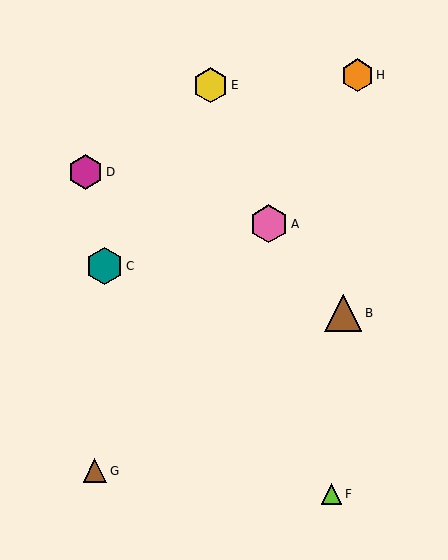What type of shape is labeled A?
Shape A is a pink hexagon.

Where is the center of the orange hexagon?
The center of the orange hexagon is at (357, 75).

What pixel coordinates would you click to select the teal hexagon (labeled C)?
Click at (104, 266) to select the teal hexagon C.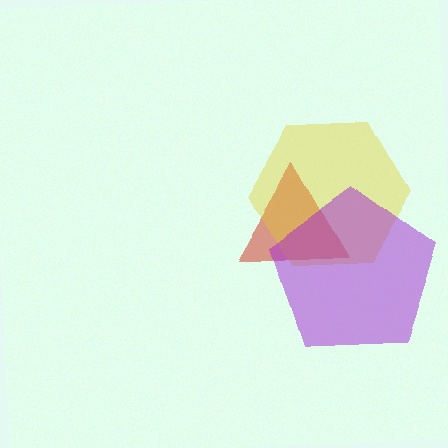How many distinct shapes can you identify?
There are 3 distinct shapes: a red triangle, a yellow hexagon, a purple pentagon.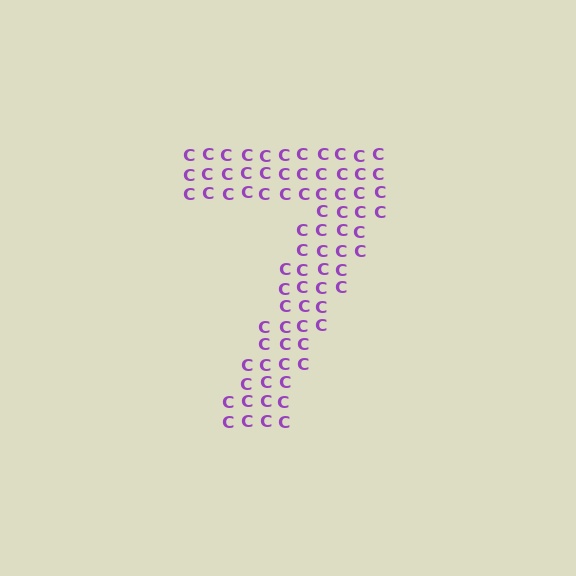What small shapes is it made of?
It is made of small letter C's.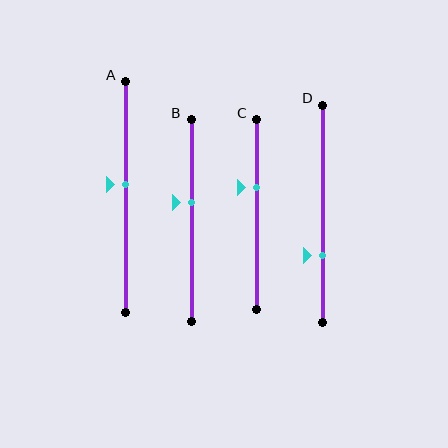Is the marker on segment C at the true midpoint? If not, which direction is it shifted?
No, the marker on segment C is shifted upward by about 14% of the segment length.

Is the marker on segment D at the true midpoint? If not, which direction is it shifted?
No, the marker on segment D is shifted downward by about 19% of the segment length.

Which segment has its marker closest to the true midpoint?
Segment A has its marker closest to the true midpoint.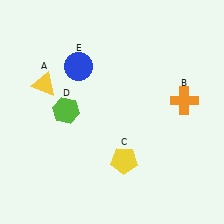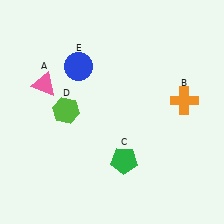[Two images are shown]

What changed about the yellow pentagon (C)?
In Image 1, C is yellow. In Image 2, it changed to green.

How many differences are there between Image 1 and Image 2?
There are 2 differences between the two images.